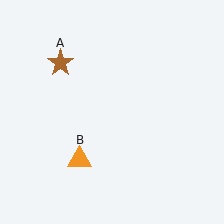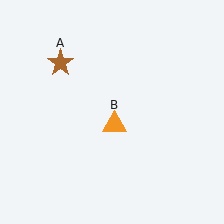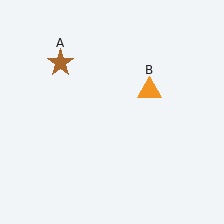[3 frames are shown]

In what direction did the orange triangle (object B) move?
The orange triangle (object B) moved up and to the right.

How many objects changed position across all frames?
1 object changed position: orange triangle (object B).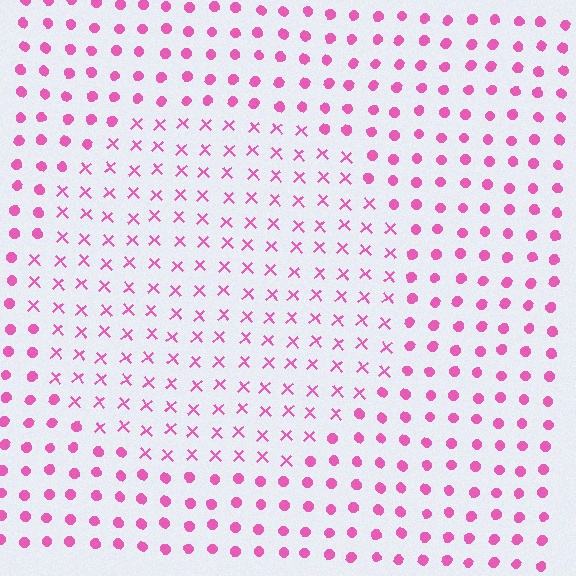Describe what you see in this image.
The image is filled with small pink elements arranged in a uniform grid. A circle-shaped region contains X marks, while the surrounding area contains circles. The boundary is defined purely by the change in element shape.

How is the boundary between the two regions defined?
The boundary is defined by a change in element shape: X marks inside vs. circles outside. All elements share the same color and spacing.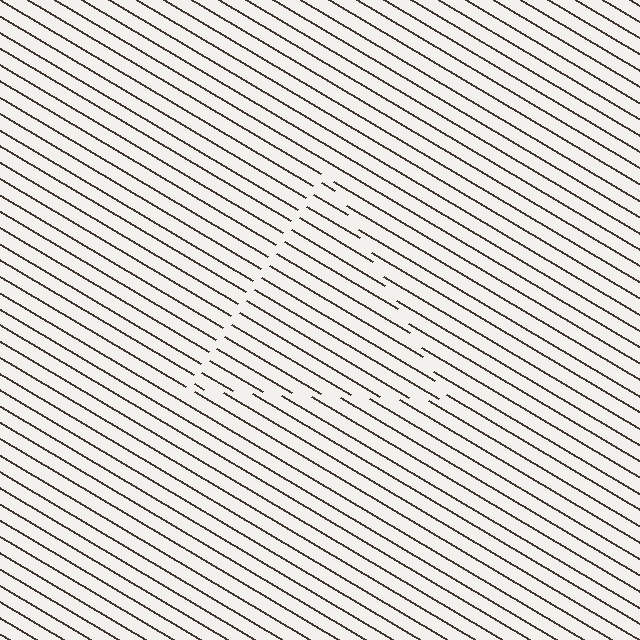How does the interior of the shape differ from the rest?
The interior of the shape contains the same grating, shifted by half a period — the contour is defined by the phase discontinuity where line-ends from the inner and outer gratings abut.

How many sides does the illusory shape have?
3 sides — the line-ends trace a triangle.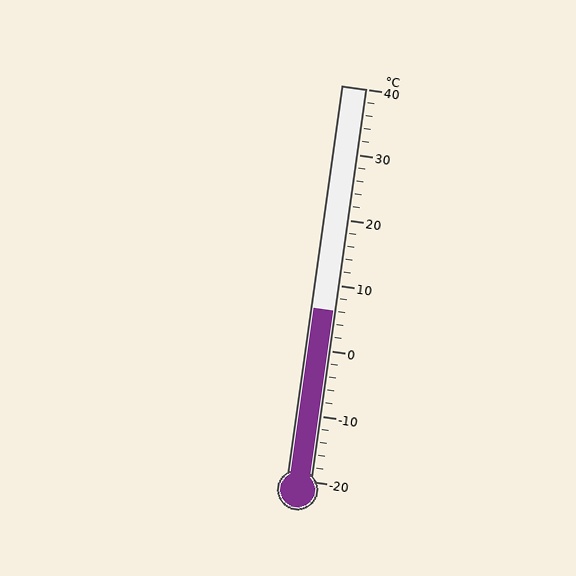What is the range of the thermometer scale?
The thermometer scale ranges from -20°C to 40°C.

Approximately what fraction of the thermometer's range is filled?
The thermometer is filled to approximately 45% of its range.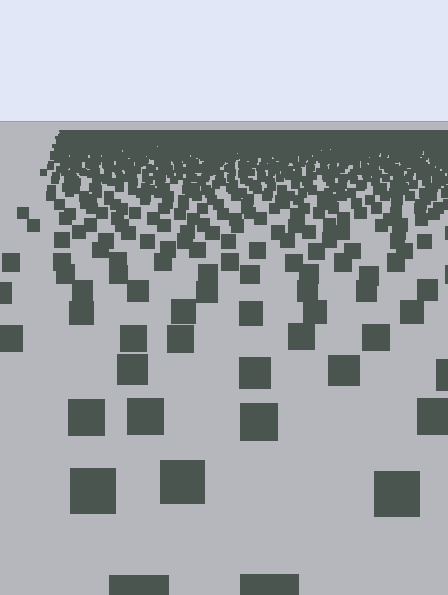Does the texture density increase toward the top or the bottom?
Density increases toward the top.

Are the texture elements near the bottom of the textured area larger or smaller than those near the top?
Larger. Near the bottom, elements are closer to the viewer and appear at a bigger on-screen size.